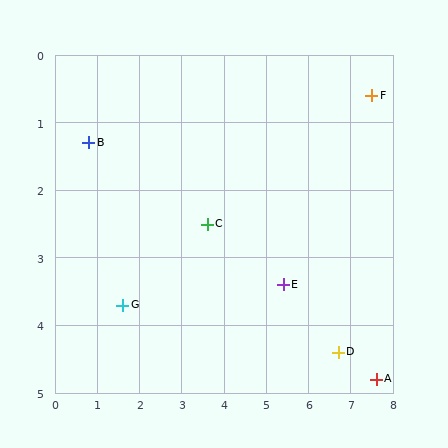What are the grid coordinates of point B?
Point B is at approximately (0.8, 1.3).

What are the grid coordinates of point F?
Point F is at approximately (7.5, 0.6).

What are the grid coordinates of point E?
Point E is at approximately (5.4, 3.4).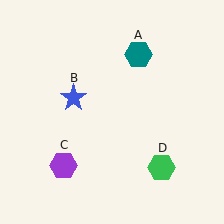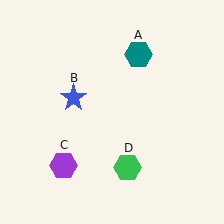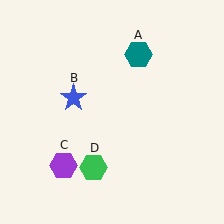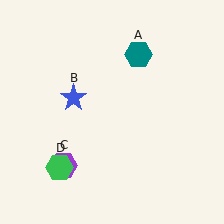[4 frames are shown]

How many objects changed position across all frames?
1 object changed position: green hexagon (object D).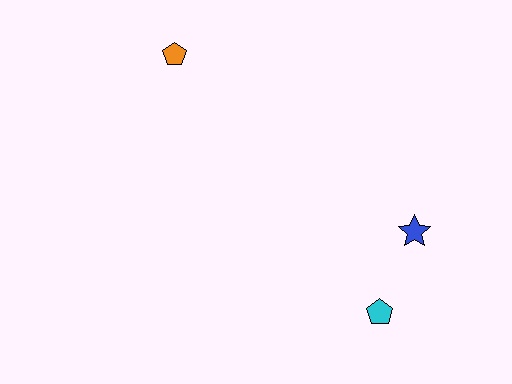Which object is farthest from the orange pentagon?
The cyan pentagon is farthest from the orange pentagon.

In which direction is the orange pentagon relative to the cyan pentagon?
The orange pentagon is above the cyan pentagon.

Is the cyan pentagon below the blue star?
Yes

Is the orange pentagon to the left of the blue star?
Yes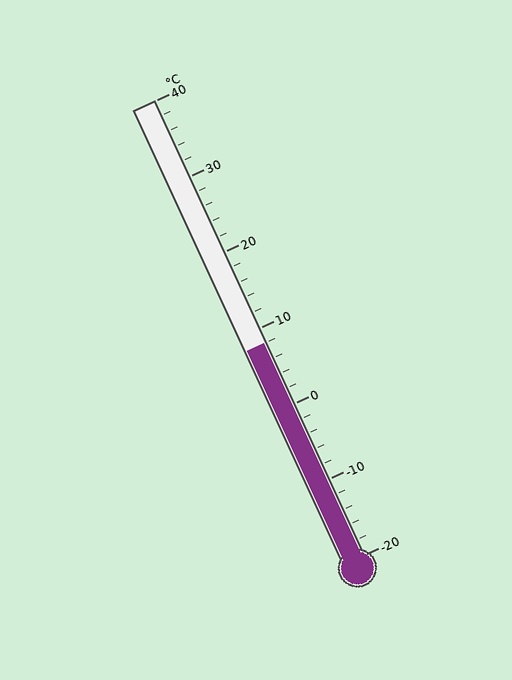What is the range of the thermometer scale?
The thermometer scale ranges from -20°C to 40°C.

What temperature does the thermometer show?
The thermometer shows approximately 8°C.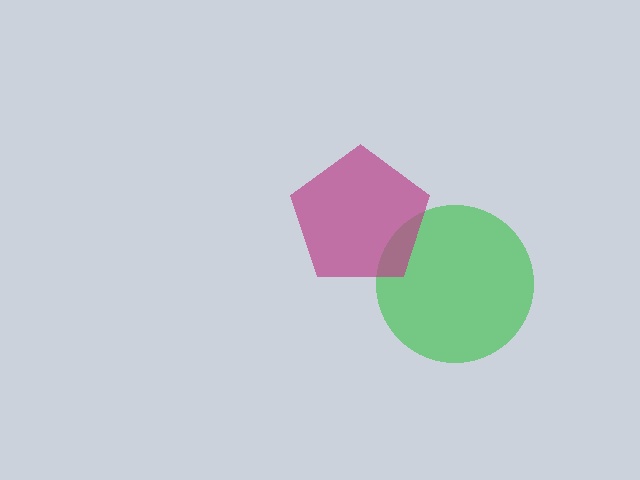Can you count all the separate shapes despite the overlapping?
Yes, there are 2 separate shapes.